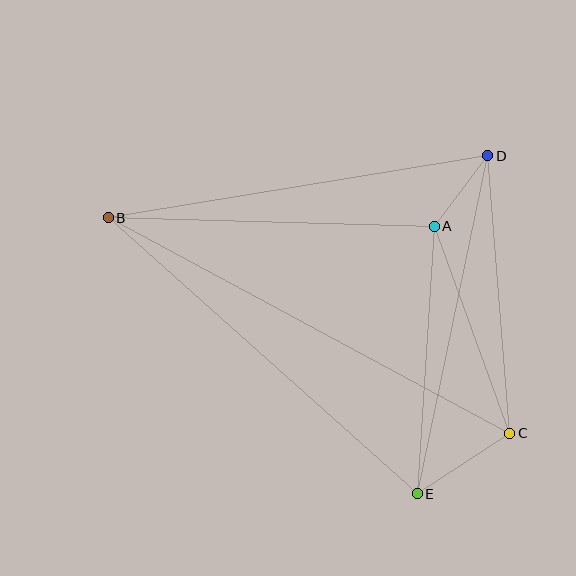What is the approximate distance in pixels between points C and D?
The distance between C and D is approximately 279 pixels.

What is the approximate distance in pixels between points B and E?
The distance between B and E is approximately 414 pixels.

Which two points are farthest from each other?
Points B and C are farthest from each other.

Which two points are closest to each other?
Points A and D are closest to each other.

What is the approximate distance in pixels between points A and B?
The distance between A and B is approximately 326 pixels.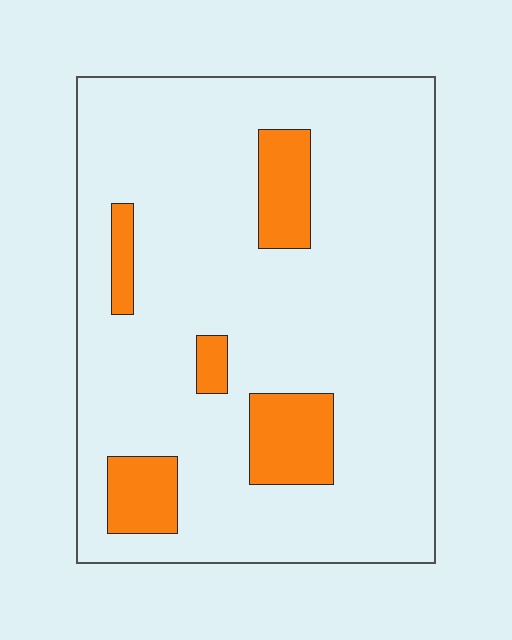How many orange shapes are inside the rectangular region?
5.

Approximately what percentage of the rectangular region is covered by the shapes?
Approximately 15%.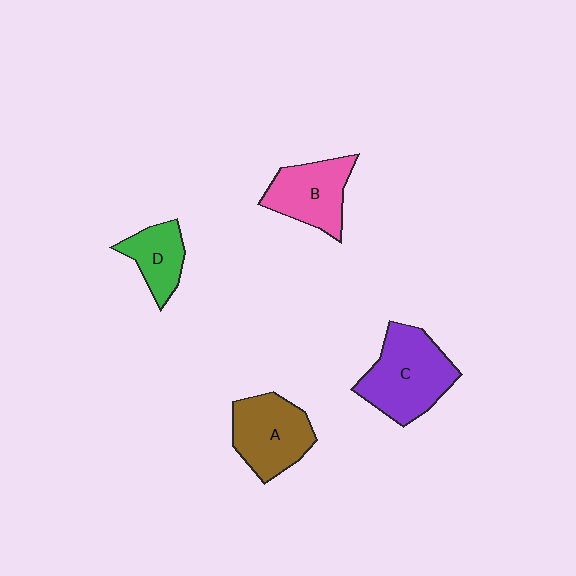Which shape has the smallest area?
Shape D (green).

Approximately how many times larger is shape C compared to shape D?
Approximately 1.9 times.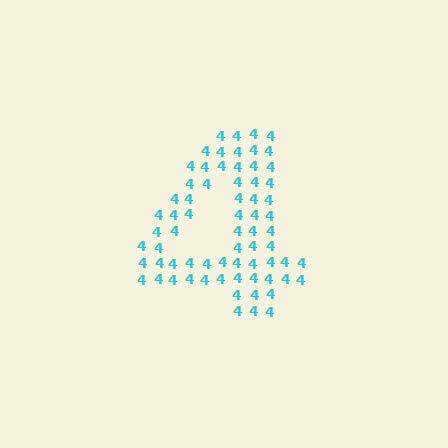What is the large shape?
The large shape is the digit 4.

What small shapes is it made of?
It is made of small digit 4's.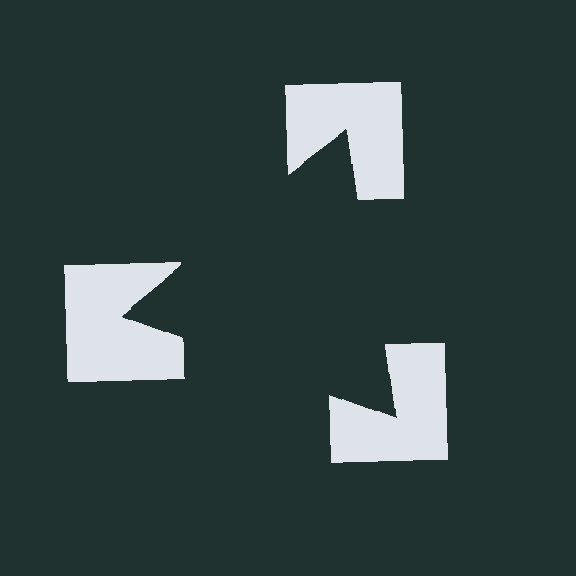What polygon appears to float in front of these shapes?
An illusory triangle — its edges are inferred from the aligned wedge cuts in the notched squares, not physically drawn.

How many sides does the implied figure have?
3 sides.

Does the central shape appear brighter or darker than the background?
It typically appears slightly darker than the background, even though no actual brightness change is drawn.